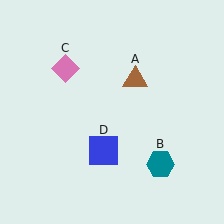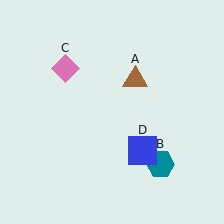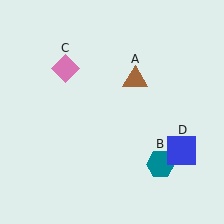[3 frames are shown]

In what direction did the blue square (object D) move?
The blue square (object D) moved right.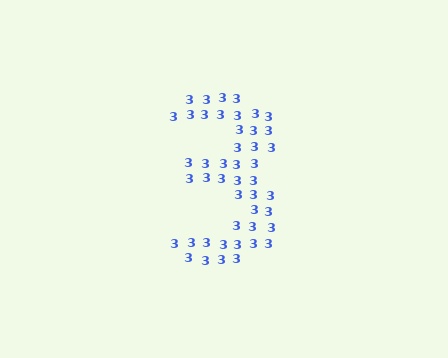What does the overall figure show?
The overall figure shows the digit 3.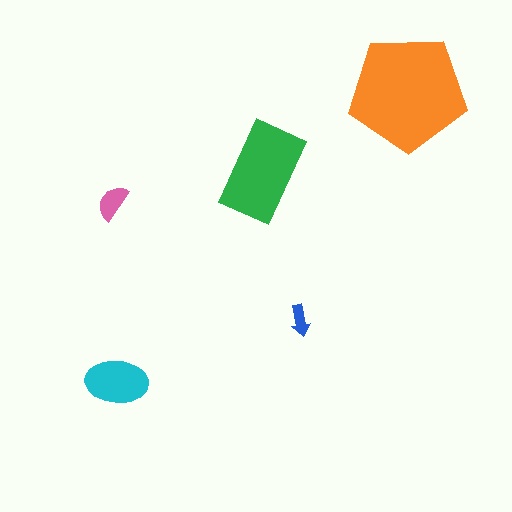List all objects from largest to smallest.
The orange pentagon, the green rectangle, the cyan ellipse, the pink semicircle, the blue arrow.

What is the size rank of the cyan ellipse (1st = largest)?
3rd.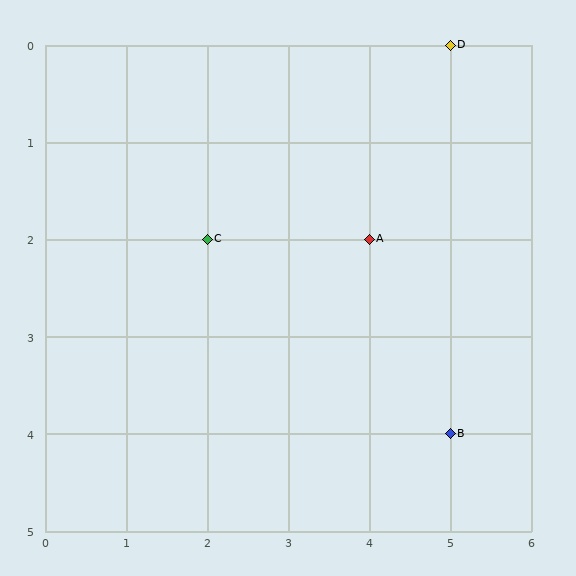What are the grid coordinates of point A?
Point A is at grid coordinates (4, 2).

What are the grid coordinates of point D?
Point D is at grid coordinates (5, 0).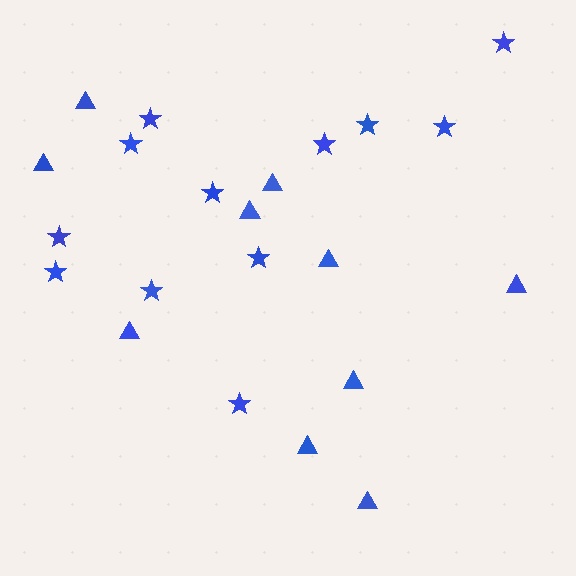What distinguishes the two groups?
There are 2 groups: one group of stars (12) and one group of triangles (10).